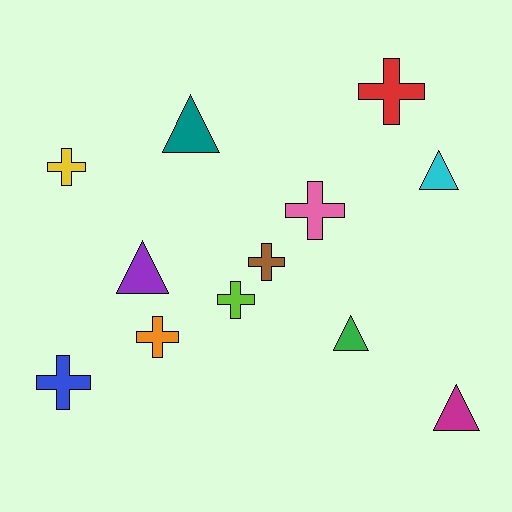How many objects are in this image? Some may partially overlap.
There are 12 objects.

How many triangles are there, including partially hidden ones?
There are 5 triangles.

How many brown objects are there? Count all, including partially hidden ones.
There is 1 brown object.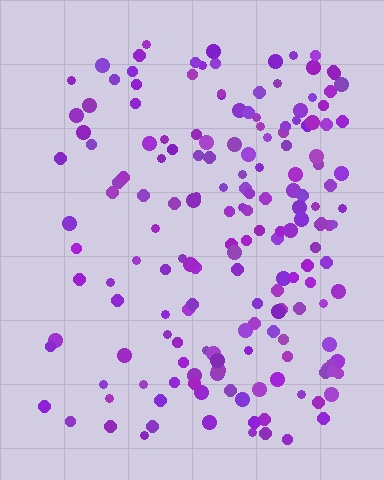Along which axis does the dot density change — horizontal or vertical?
Horizontal.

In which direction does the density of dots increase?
From left to right, with the right side densest.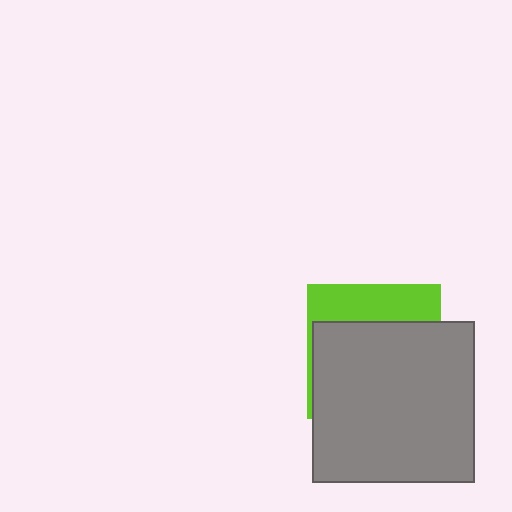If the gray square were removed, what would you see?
You would see the complete lime square.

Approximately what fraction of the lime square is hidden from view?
Roughly 70% of the lime square is hidden behind the gray square.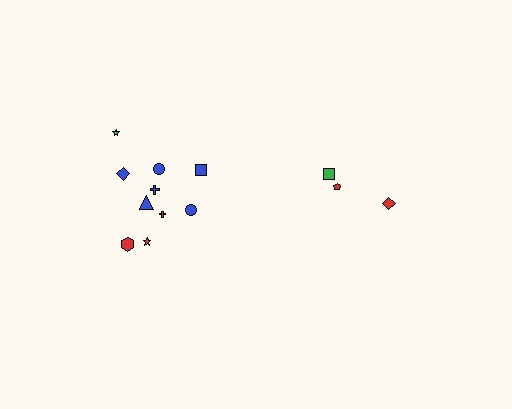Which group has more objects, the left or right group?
The left group.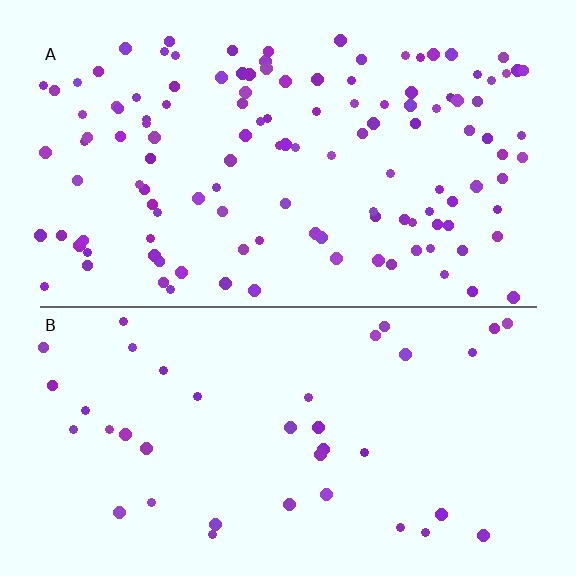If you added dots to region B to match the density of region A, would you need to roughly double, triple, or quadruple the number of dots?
Approximately triple.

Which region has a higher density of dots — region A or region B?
A (the top).